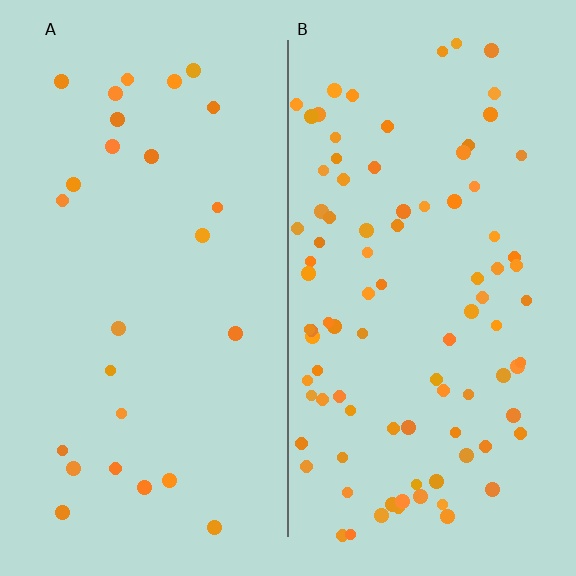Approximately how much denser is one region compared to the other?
Approximately 3.5× — region B over region A.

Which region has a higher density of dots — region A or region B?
B (the right).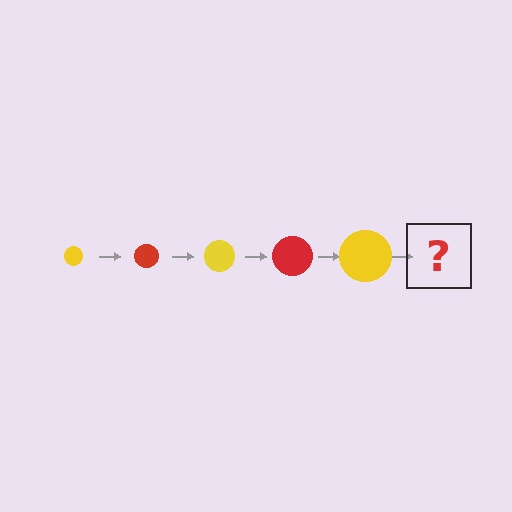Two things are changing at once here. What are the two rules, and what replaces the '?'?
The two rules are that the circle grows larger each step and the color cycles through yellow and red. The '?' should be a red circle, larger than the previous one.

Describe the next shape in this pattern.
It should be a red circle, larger than the previous one.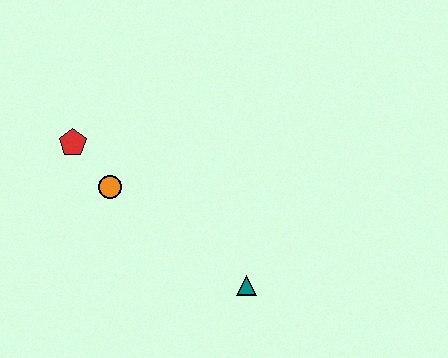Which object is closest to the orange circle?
The red pentagon is closest to the orange circle.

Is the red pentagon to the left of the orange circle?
Yes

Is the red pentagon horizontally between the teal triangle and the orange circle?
No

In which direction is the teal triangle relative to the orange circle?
The teal triangle is to the right of the orange circle.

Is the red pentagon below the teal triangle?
No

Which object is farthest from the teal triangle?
The red pentagon is farthest from the teal triangle.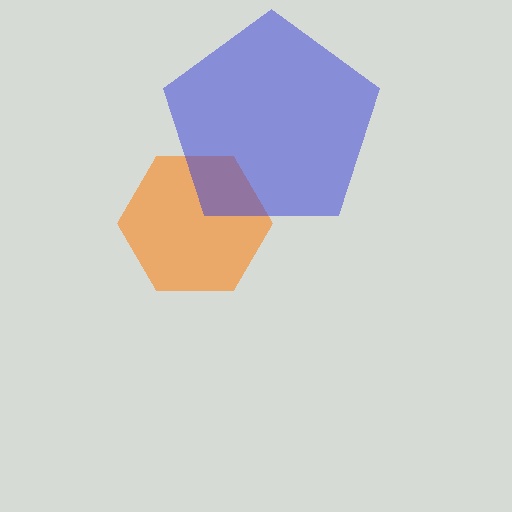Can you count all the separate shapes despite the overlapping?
Yes, there are 2 separate shapes.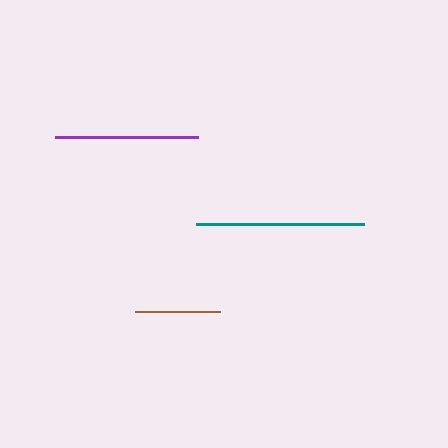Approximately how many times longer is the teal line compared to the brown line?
The teal line is approximately 2.0 times the length of the brown line.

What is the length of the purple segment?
The purple segment is approximately 143 pixels long.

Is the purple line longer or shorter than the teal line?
The teal line is longer than the purple line.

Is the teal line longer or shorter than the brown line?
The teal line is longer than the brown line.